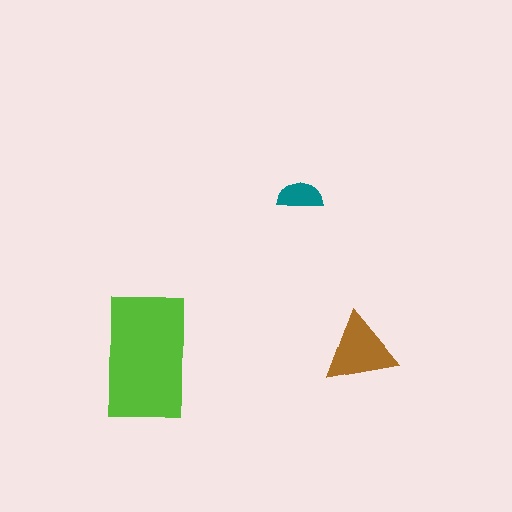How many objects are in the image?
There are 3 objects in the image.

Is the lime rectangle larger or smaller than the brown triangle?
Larger.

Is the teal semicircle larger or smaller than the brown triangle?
Smaller.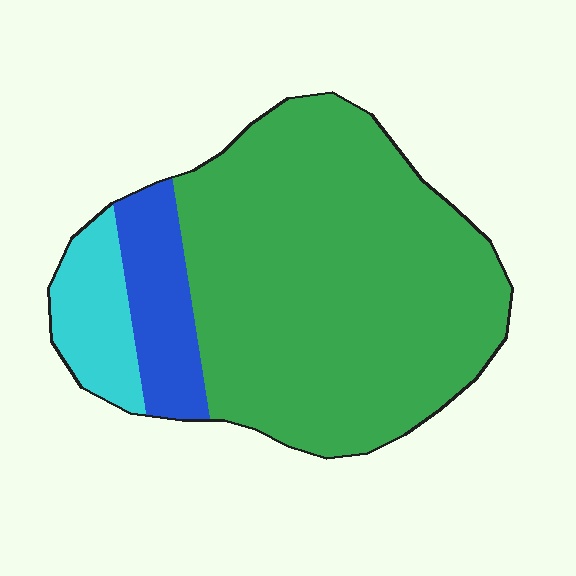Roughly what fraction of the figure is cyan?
Cyan covers 11% of the figure.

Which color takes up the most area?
Green, at roughly 75%.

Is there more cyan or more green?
Green.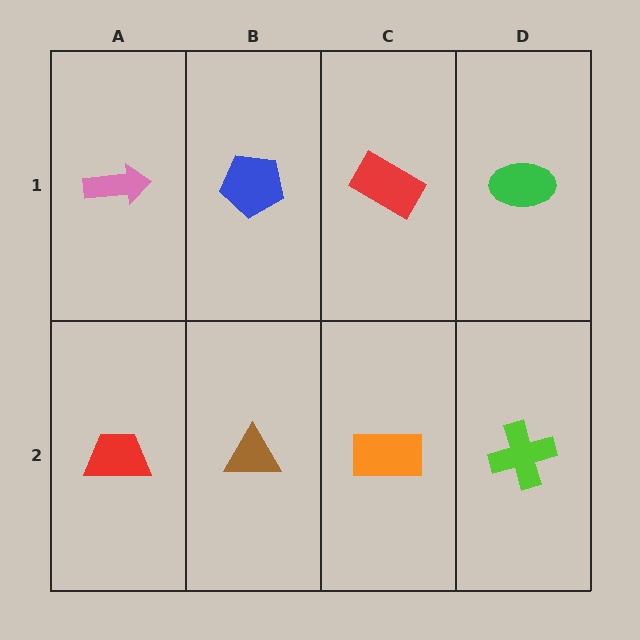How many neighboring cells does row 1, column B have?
3.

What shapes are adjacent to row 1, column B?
A brown triangle (row 2, column B), a pink arrow (row 1, column A), a red rectangle (row 1, column C).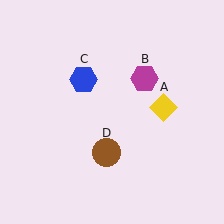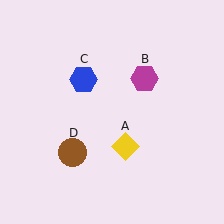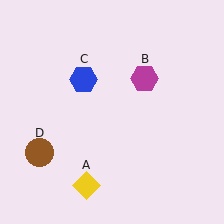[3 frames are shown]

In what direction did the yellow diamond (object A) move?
The yellow diamond (object A) moved down and to the left.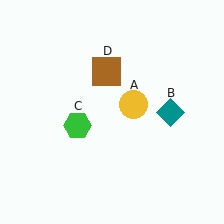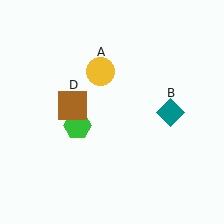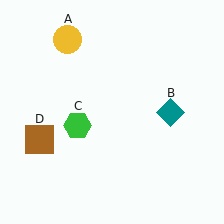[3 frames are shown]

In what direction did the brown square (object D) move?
The brown square (object D) moved down and to the left.